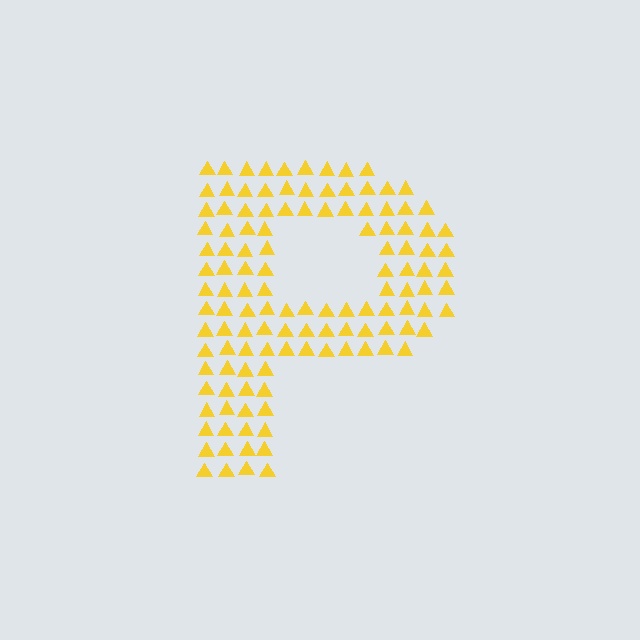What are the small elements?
The small elements are triangles.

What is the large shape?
The large shape is the letter P.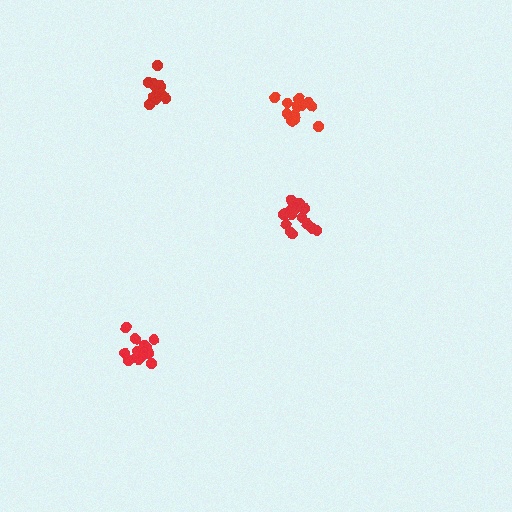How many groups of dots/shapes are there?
There are 4 groups.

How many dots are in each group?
Group 1: 16 dots, Group 2: 11 dots, Group 3: 14 dots, Group 4: 13 dots (54 total).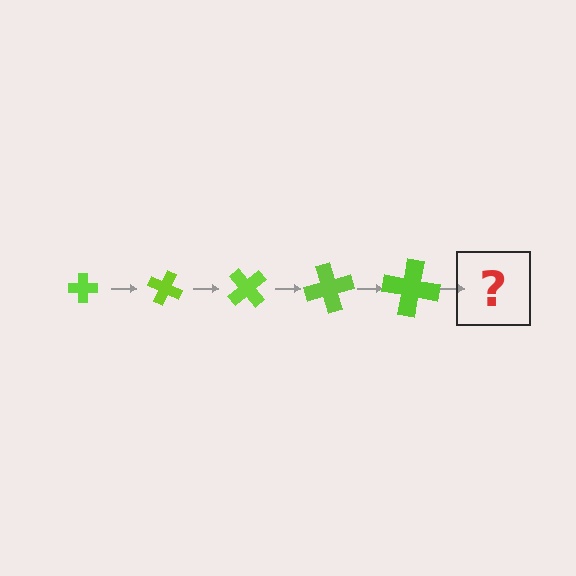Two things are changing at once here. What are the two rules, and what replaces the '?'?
The two rules are that the cross grows larger each step and it rotates 25 degrees each step. The '?' should be a cross, larger than the previous one and rotated 125 degrees from the start.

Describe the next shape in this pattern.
It should be a cross, larger than the previous one and rotated 125 degrees from the start.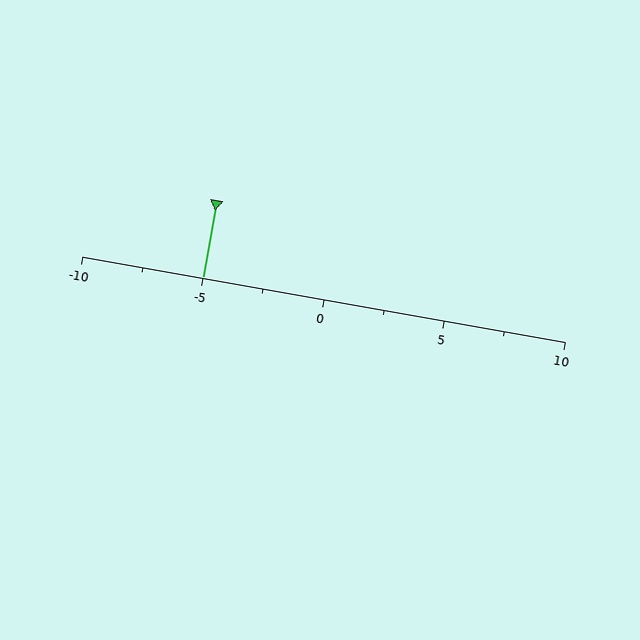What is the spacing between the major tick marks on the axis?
The major ticks are spaced 5 apart.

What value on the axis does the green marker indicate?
The marker indicates approximately -5.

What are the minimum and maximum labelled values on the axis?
The axis runs from -10 to 10.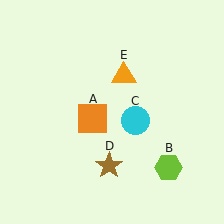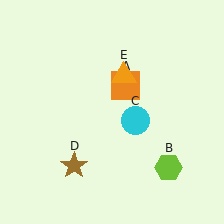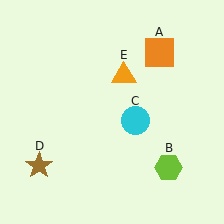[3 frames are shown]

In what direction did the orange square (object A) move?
The orange square (object A) moved up and to the right.